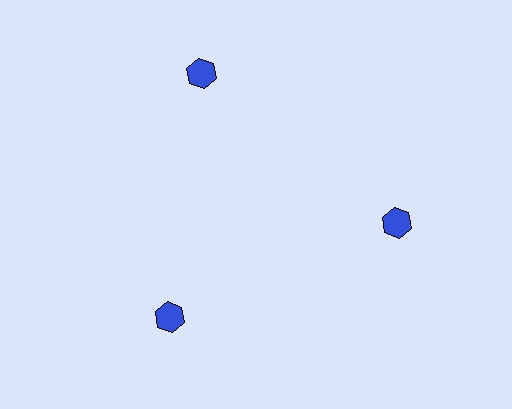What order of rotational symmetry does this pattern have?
This pattern has 3-fold rotational symmetry.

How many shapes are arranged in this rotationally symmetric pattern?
There are 3 shapes, arranged in 3 groups of 1.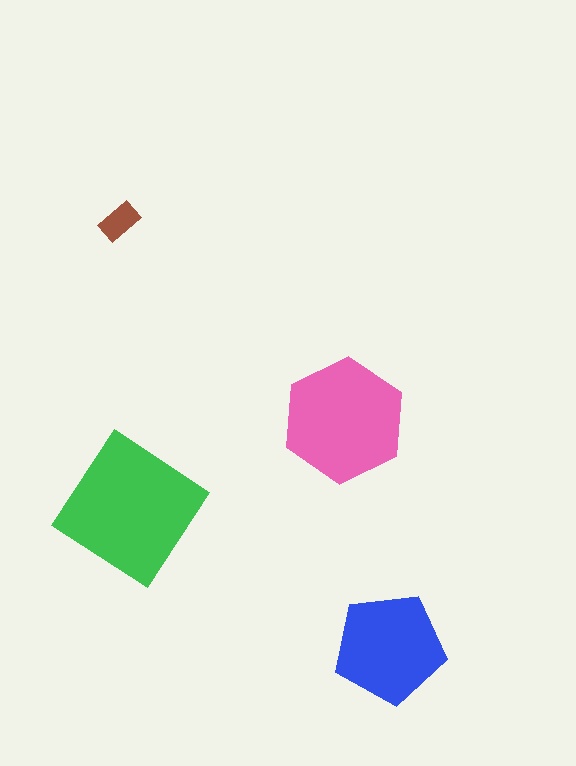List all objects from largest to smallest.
The green diamond, the pink hexagon, the blue pentagon, the brown rectangle.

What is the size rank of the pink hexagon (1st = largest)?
2nd.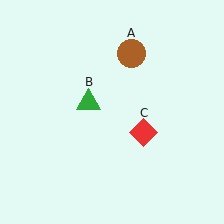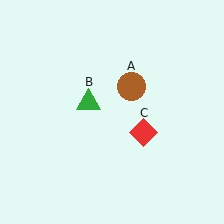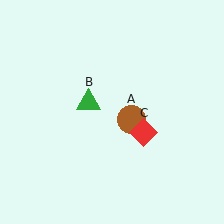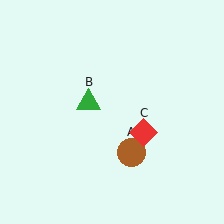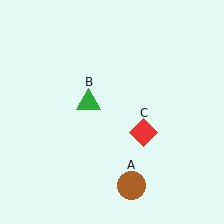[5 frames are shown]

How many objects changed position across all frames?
1 object changed position: brown circle (object A).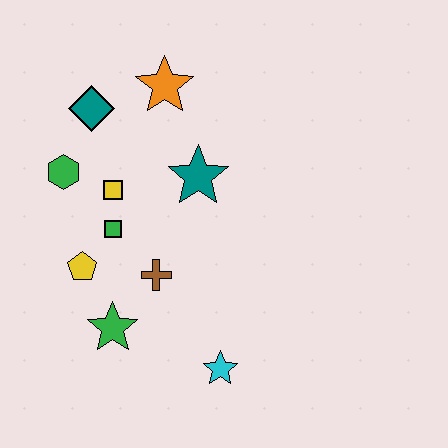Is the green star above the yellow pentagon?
No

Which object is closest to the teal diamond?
The green hexagon is closest to the teal diamond.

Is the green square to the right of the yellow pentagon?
Yes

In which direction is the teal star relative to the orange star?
The teal star is below the orange star.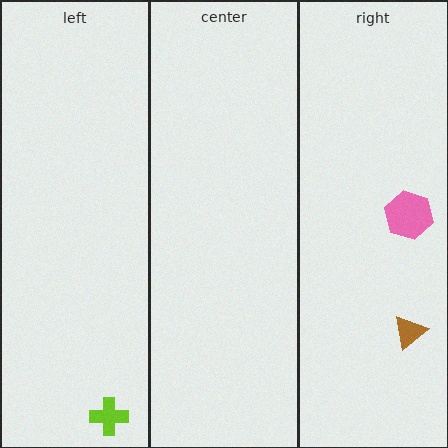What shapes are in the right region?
The brown triangle, the pink hexagon.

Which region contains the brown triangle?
The right region.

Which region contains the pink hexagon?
The right region.